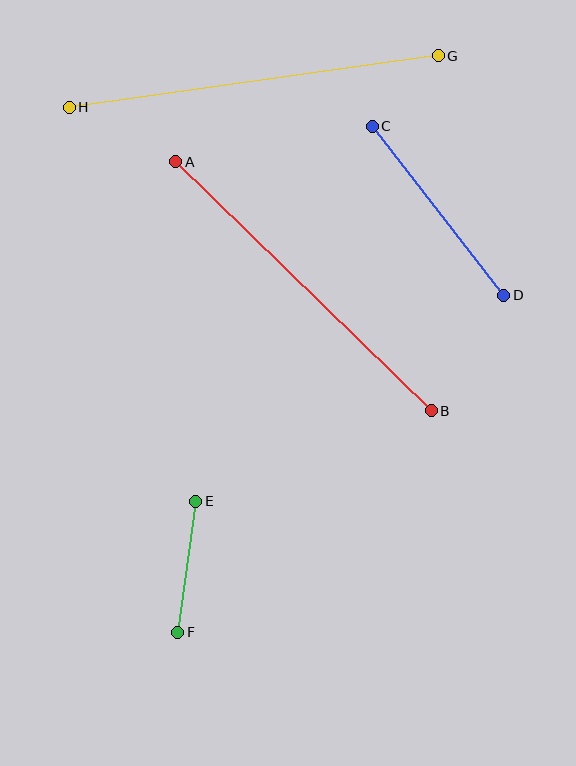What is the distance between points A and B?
The distance is approximately 356 pixels.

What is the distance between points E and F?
The distance is approximately 132 pixels.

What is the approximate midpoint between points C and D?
The midpoint is at approximately (438, 211) pixels.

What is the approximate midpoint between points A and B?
The midpoint is at approximately (303, 286) pixels.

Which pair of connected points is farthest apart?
Points G and H are farthest apart.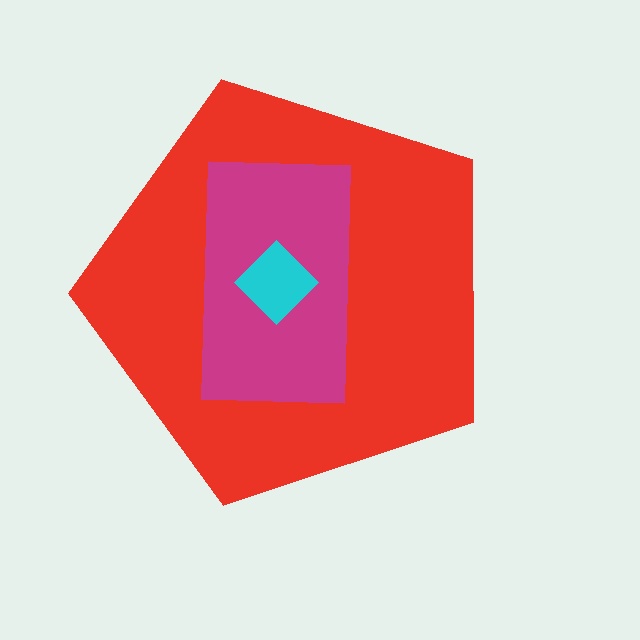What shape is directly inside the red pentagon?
The magenta rectangle.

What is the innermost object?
The cyan diamond.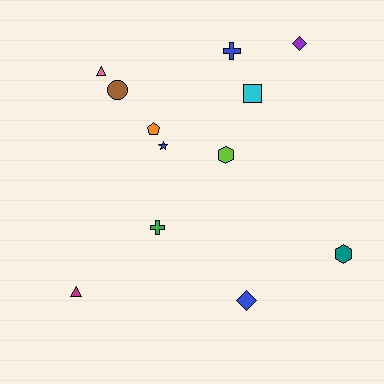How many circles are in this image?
There is 1 circle.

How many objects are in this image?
There are 12 objects.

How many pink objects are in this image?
There is 1 pink object.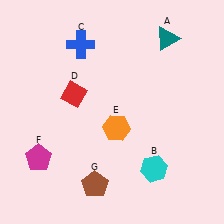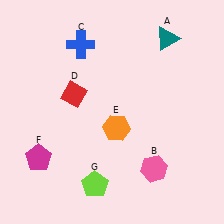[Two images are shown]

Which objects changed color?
B changed from cyan to pink. G changed from brown to lime.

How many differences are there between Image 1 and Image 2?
There are 2 differences between the two images.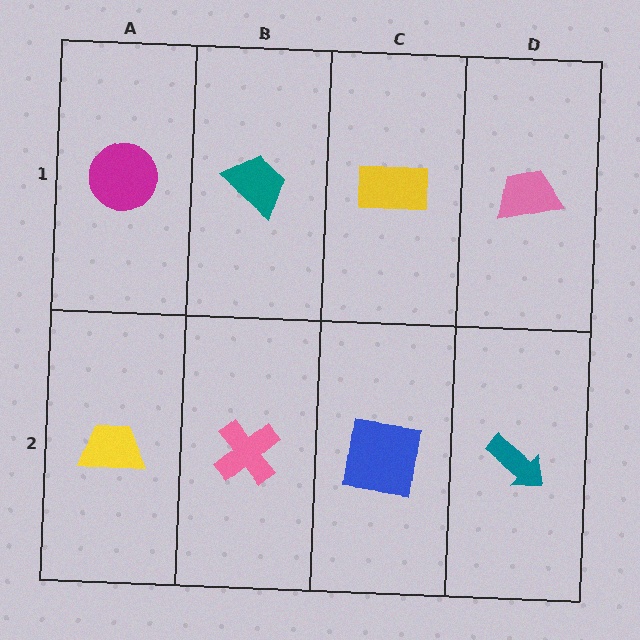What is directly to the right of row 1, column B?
A yellow rectangle.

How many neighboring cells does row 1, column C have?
3.